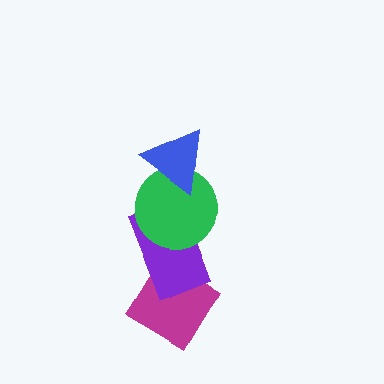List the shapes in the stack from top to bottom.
From top to bottom: the blue triangle, the green circle, the purple rectangle, the magenta diamond.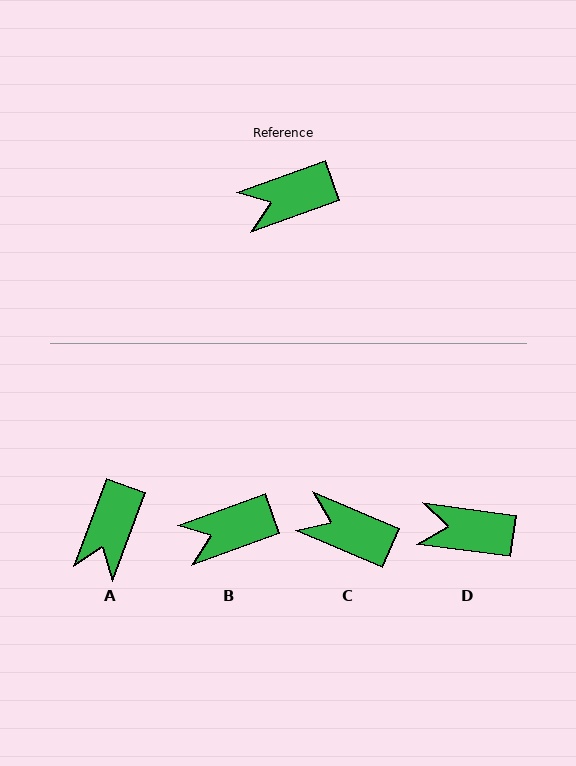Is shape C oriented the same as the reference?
No, it is off by about 43 degrees.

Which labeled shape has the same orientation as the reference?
B.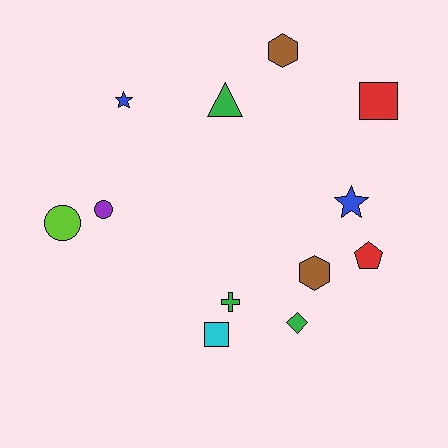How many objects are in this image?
There are 12 objects.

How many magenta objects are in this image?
There are no magenta objects.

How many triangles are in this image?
There is 1 triangle.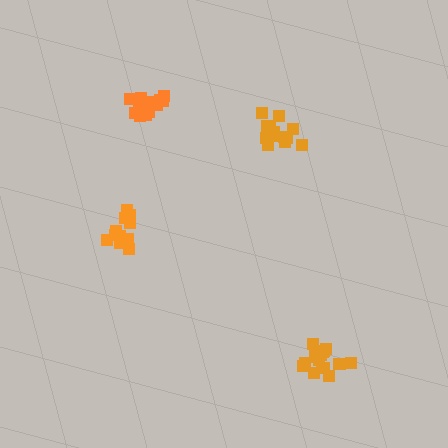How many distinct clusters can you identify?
There are 4 distinct clusters.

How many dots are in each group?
Group 1: 12 dots, Group 2: 14 dots, Group 3: 16 dots, Group 4: 16 dots (58 total).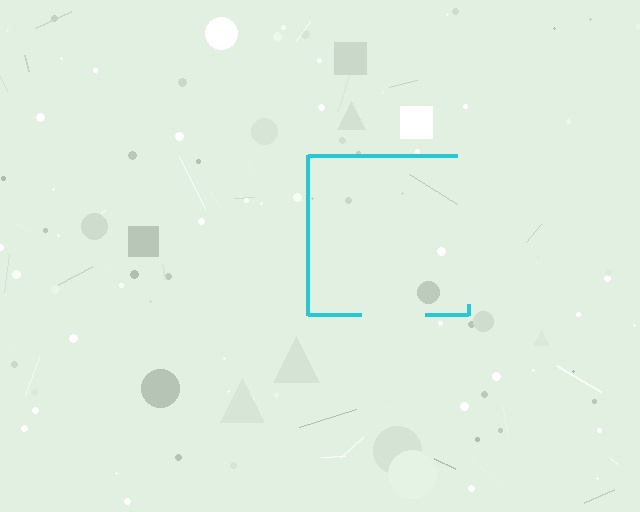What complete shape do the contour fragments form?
The contour fragments form a square.